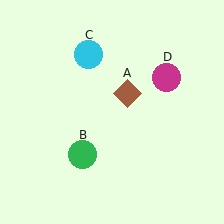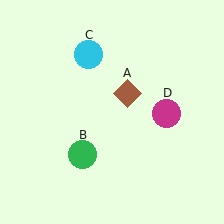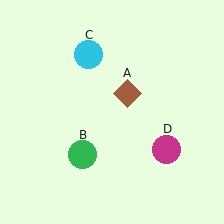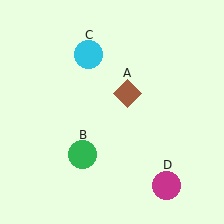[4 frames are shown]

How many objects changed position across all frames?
1 object changed position: magenta circle (object D).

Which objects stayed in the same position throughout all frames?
Brown diamond (object A) and green circle (object B) and cyan circle (object C) remained stationary.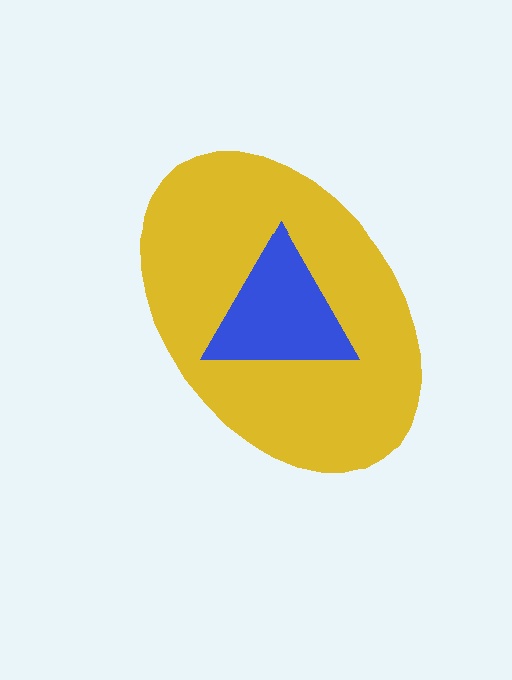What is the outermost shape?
The yellow ellipse.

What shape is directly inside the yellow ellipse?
The blue triangle.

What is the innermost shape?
The blue triangle.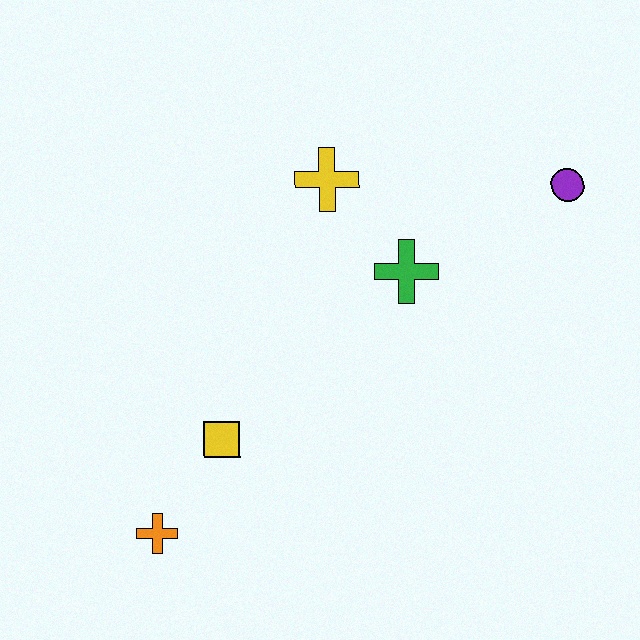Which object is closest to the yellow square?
The orange cross is closest to the yellow square.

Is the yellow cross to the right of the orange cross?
Yes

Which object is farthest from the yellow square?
The purple circle is farthest from the yellow square.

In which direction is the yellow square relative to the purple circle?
The yellow square is to the left of the purple circle.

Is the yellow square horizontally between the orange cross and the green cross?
Yes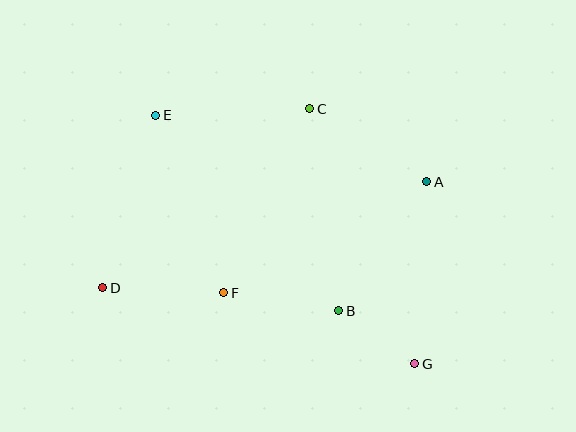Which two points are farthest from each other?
Points E and G are farthest from each other.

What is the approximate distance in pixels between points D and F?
The distance between D and F is approximately 121 pixels.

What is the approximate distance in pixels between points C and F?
The distance between C and F is approximately 203 pixels.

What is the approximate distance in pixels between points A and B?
The distance between A and B is approximately 156 pixels.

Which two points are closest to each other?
Points B and G are closest to each other.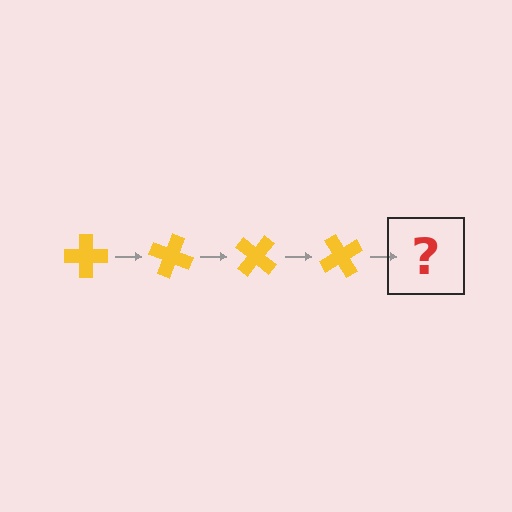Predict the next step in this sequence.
The next step is a yellow cross rotated 80 degrees.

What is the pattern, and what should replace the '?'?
The pattern is that the cross rotates 20 degrees each step. The '?' should be a yellow cross rotated 80 degrees.